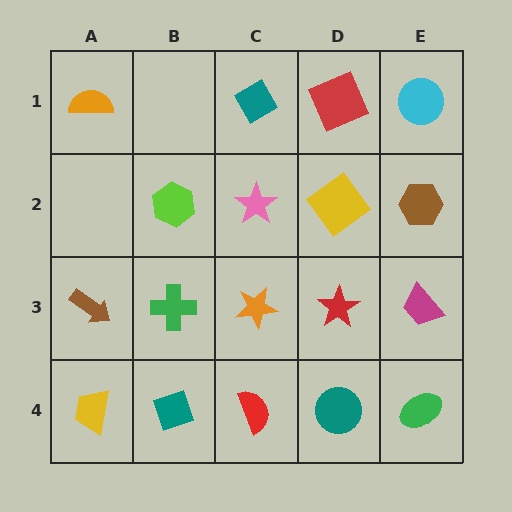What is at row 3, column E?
A magenta trapezoid.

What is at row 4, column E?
A green ellipse.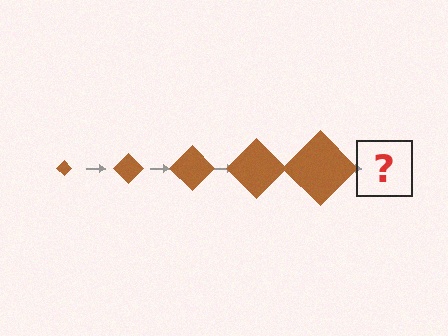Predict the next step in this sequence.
The next step is a brown diamond, larger than the previous one.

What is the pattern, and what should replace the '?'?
The pattern is that the diamond gets progressively larger each step. The '?' should be a brown diamond, larger than the previous one.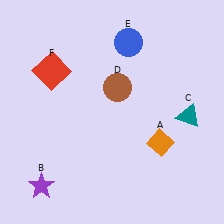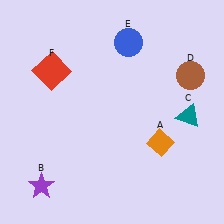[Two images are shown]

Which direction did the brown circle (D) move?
The brown circle (D) moved right.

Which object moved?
The brown circle (D) moved right.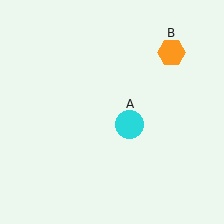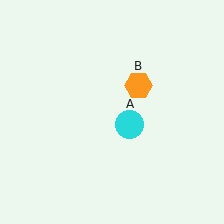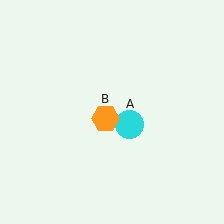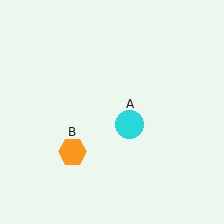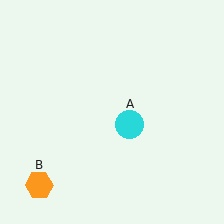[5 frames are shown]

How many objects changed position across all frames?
1 object changed position: orange hexagon (object B).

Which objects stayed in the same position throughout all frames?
Cyan circle (object A) remained stationary.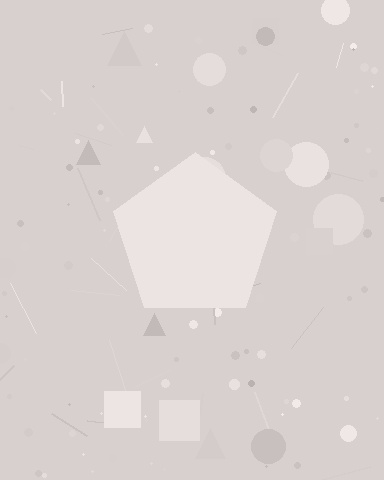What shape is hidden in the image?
A pentagon is hidden in the image.